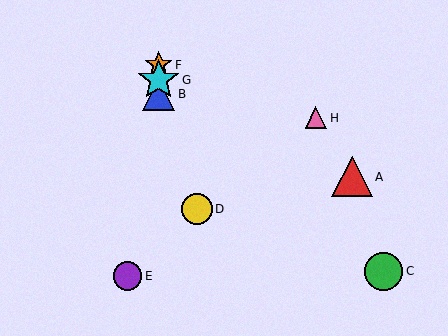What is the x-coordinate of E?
Object E is at x≈128.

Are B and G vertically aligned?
Yes, both are at x≈159.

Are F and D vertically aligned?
No, F is at x≈159 and D is at x≈197.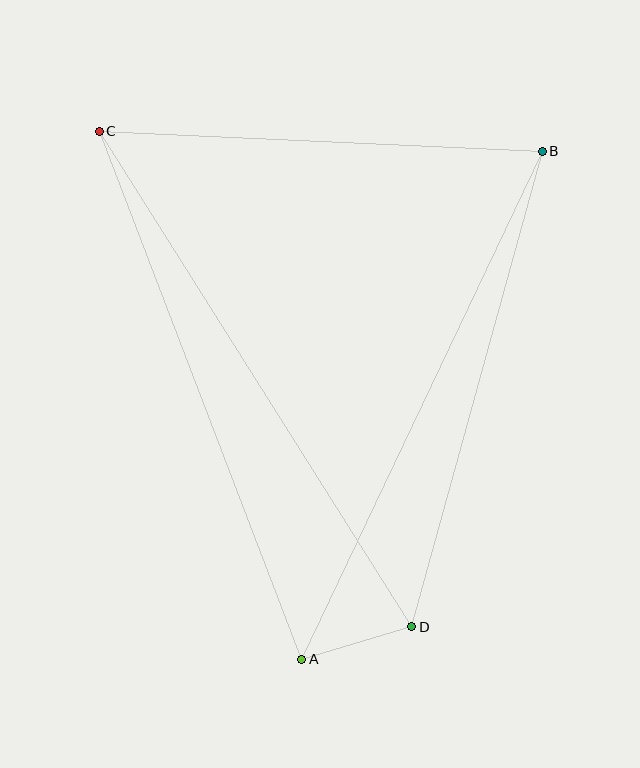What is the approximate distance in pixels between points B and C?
The distance between B and C is approximately 443 pixels.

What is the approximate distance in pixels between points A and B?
The distance between A and B is approximately 562 pixels.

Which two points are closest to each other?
Points A and D are closest to each other.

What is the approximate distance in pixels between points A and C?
The distance between A and C is approximately 565 pixels.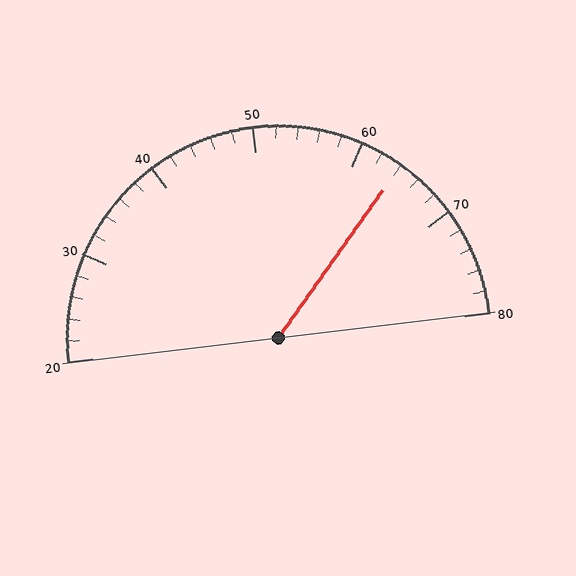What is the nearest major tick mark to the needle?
The nearest major tick mark is 60.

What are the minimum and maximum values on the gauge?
The gauge ranges from 20 to 80.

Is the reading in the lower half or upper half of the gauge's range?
The reading is in the upper half of the range (20 to 80).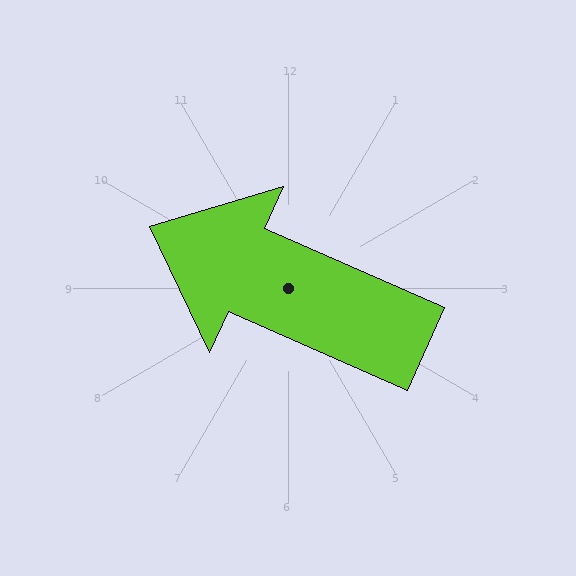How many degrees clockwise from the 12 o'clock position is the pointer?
Approximately 294 degrees.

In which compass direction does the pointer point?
Northwest.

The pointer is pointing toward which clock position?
Roughly 10 o'clock.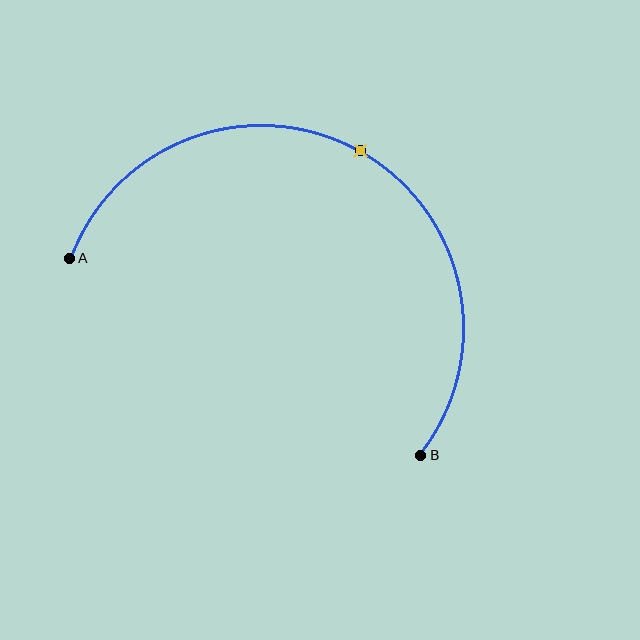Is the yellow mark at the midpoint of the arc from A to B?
Yes. The yellow mark lies on the arc at equal arc-length from both A and B — it is the arc midpoint.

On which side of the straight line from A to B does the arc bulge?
The arc bulges above the straight line connecting A and B.